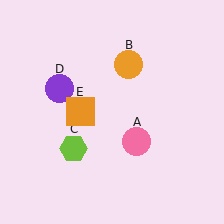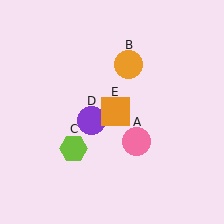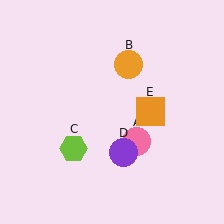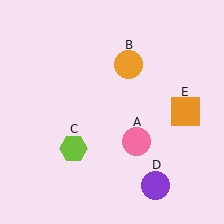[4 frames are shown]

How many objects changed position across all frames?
2 objects changed position: purple circle (object D), orange square (object E).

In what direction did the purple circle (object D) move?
The purple circle (object D) moved down and to the right.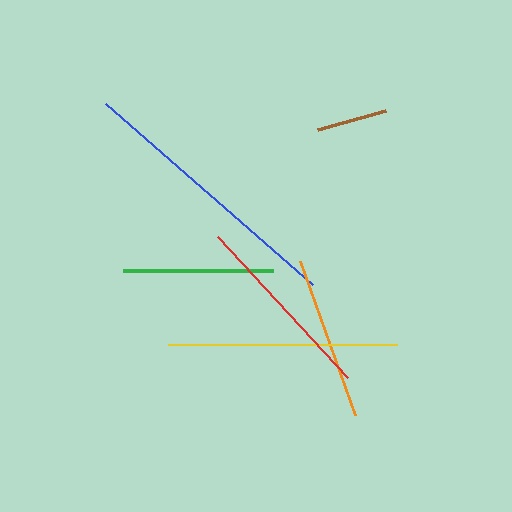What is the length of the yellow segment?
The yellow segment is approximately 229 pixels long.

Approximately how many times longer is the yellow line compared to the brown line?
The yellow line is approximately 3.2 times the length of the brown line.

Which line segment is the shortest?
The brown line is the shortest at approximately 72 pixels.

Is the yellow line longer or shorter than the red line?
The yellow line is longer than the red line.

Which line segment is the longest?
The blue line is the longest at approximately 275 pixels.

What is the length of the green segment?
The green segment is approximately 149 pixels long.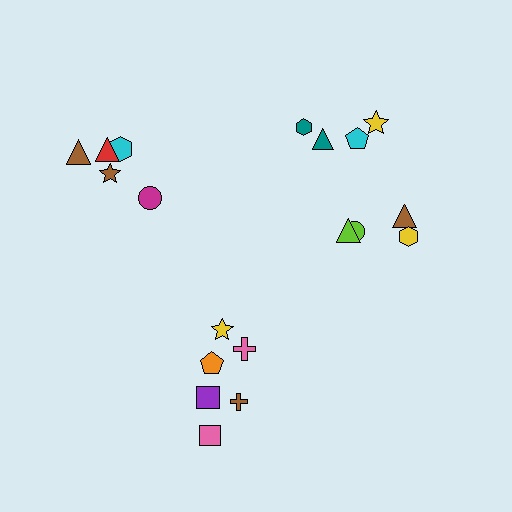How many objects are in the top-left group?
There are 5 objects.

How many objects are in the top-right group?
There are 8 objects.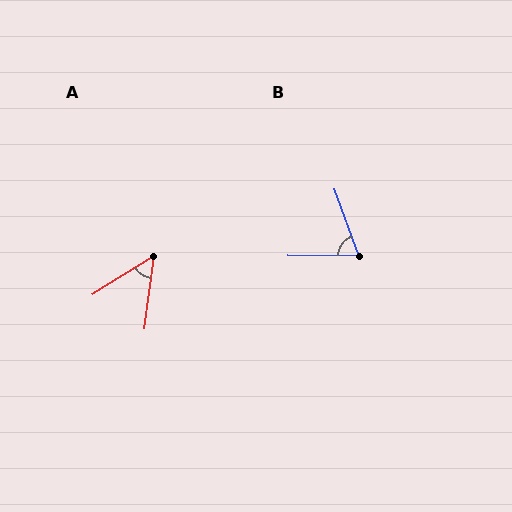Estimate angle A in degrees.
Approximately 50 degrees.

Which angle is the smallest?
A, at approximately 50 degrees.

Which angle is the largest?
B, at approximately 70 degrees.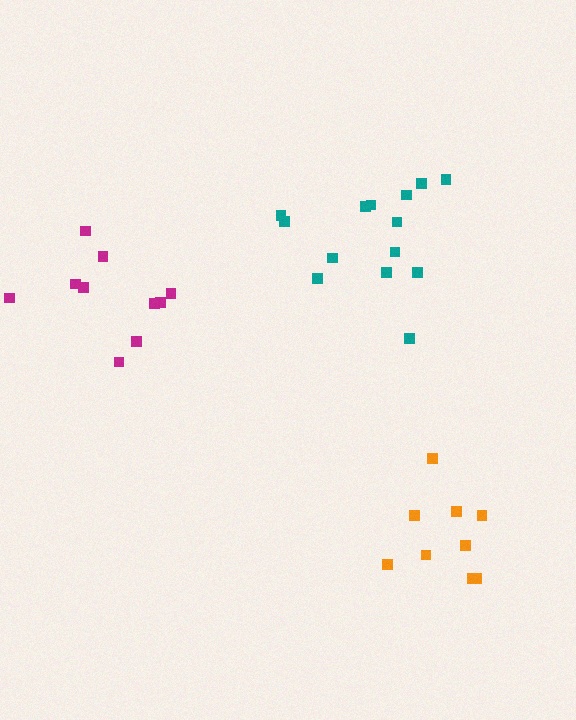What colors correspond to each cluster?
The clusters are colored: orange, magenta, teal.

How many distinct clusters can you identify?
There are 3 distinct clusters.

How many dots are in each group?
Group 1: 9 dots, Group 2: 10 dots, Group 3: 14 dots (33 total).